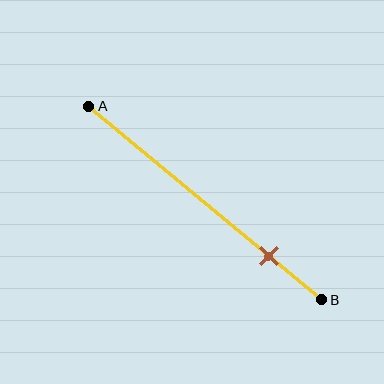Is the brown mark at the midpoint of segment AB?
No, the mark is at about 75% from A, not at the 50% midpoint.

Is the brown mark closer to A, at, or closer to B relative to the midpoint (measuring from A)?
The brown mark is closer to point B than the midpoint of segment AB.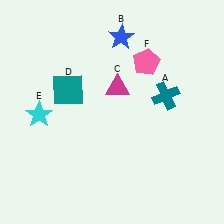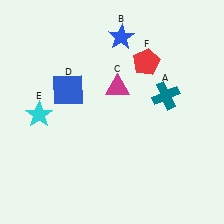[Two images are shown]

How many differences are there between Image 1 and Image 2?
There are 2 differences between the two images.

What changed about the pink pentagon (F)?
In Image 1, F is pink. In Image 2, it changed to red.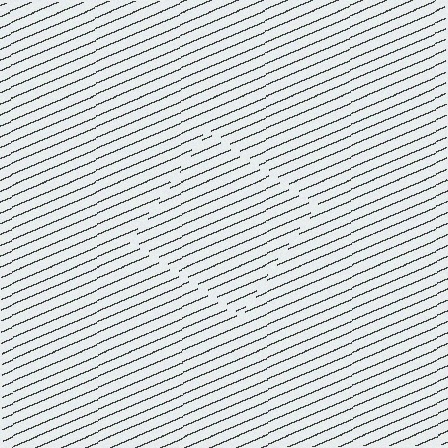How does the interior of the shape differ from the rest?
The interior of the shape contains the same grating, shifted by half a period — the contour is defined by the phase discontinuity where line-ends from the inner and outer gratings abut.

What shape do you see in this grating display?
An illusory square. The interior of the shape contains the same grating, shifted by half a period — the contour is defined by the phase discontinuity where line-ends from the inner and outer gratings abut.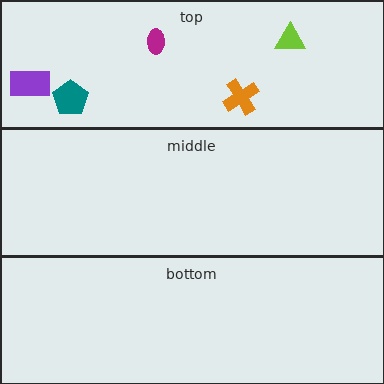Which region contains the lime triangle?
The top region.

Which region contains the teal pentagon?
The top region.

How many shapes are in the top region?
5.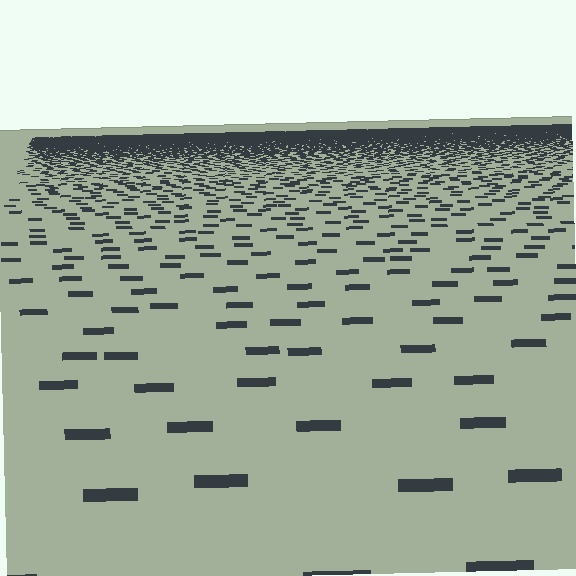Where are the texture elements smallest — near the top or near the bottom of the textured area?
Near the top.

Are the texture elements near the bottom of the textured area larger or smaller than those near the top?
Larger. Near the bottom, elements are closer to the viewer and appear at a bigger on-screen size.